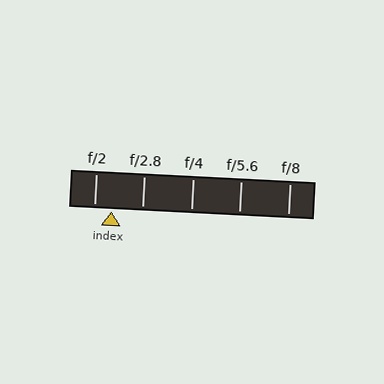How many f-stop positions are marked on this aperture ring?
There are 5 f-stop positions marked.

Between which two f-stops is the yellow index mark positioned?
The index mark is between f/2 and f/2.8.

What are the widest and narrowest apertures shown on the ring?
The widest aperture shown is f/2 and the narrowest is f/8.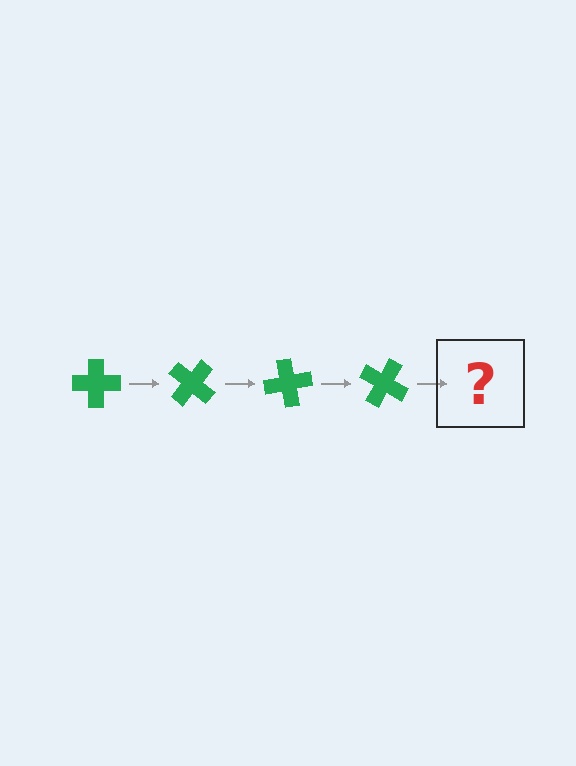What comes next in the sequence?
The next element should be a green cross rotated 160 degrees.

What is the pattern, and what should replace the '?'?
The pattern is that the cross rotates 40 degrees each step. The '?' should be a green cross rotated 160 degrees.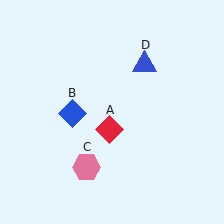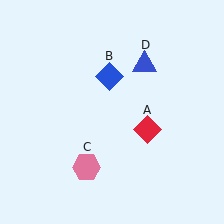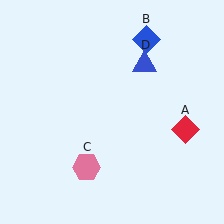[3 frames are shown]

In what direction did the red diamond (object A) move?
The red diamond (object A) moved right.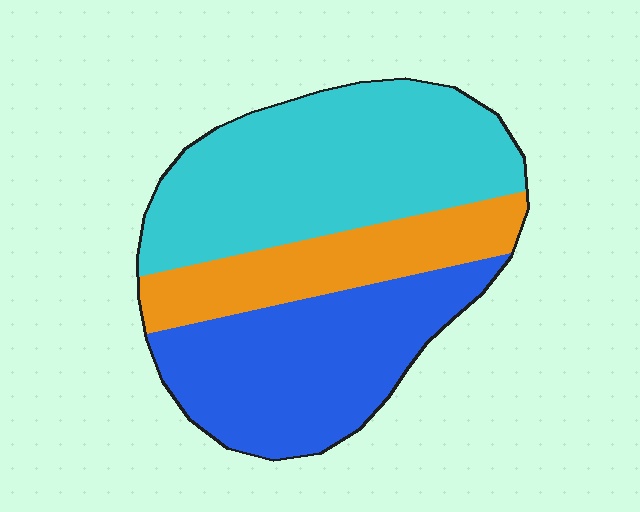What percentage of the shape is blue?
Blue covers 35% of the shape.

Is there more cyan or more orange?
Cyan.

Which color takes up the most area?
Cyan, at roughly 45%.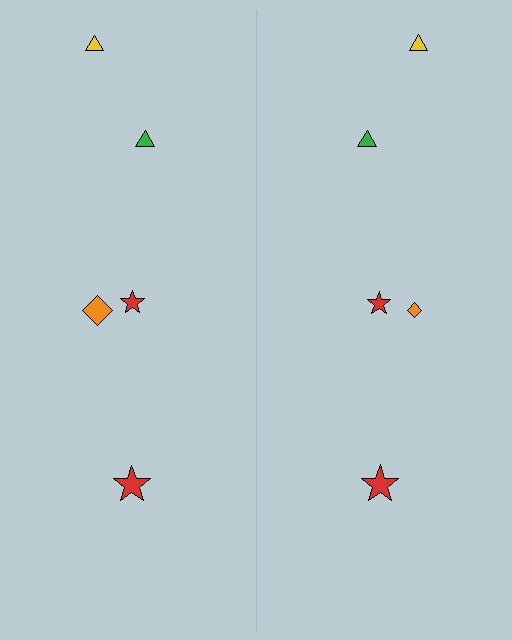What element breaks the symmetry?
The orange diamond on the right side has a different size than its mirror counterpart.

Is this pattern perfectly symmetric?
No, the pattern is not perfectly symmetric. The orange diamond on the right side has a different size than its mirror counterpart.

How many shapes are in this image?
There are 10 shapes in this image.